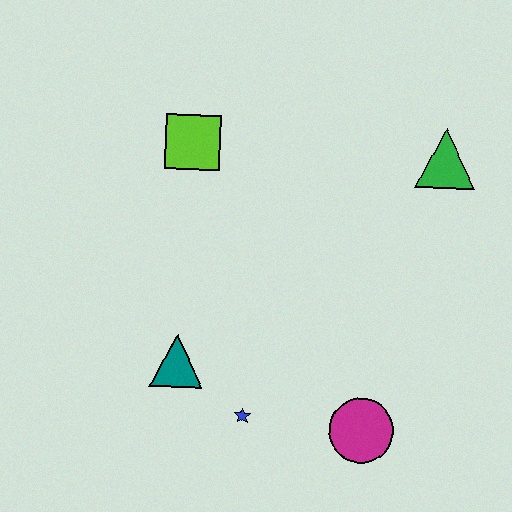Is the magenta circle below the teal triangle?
Yes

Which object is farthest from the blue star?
The green triangle is farthest from the blue star.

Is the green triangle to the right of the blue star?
Yes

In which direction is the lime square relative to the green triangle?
The lime square is to the left of the green triangle.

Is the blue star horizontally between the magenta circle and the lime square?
Yes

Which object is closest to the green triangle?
The lime square is closest to the green triangle.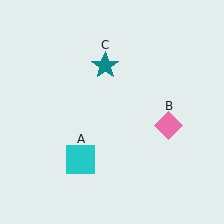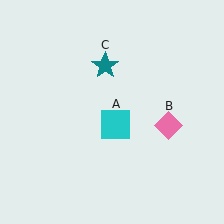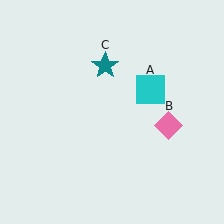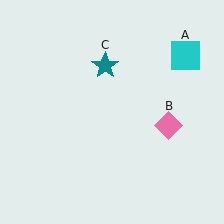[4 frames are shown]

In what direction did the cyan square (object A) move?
The cyan square (object A) moved up and to the right.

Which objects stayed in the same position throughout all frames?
Pink diamond (object B) and teal star (object C) remained stationary.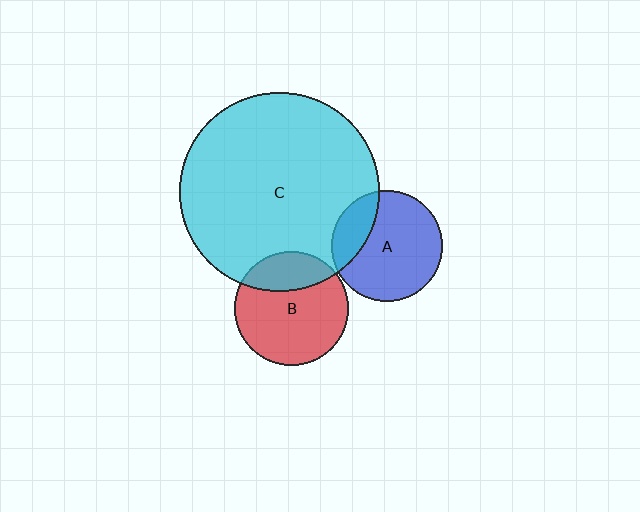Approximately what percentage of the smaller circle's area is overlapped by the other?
Approximately 25%.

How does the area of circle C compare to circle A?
Approximately 3.2 times.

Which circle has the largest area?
Circle C (cyan).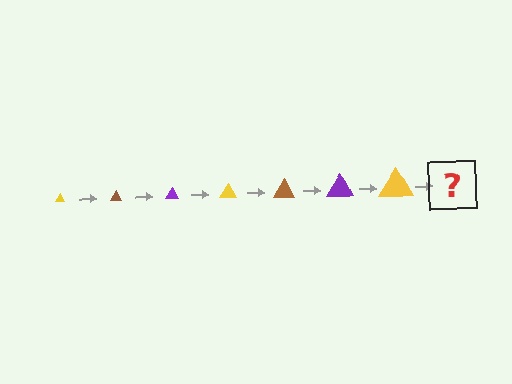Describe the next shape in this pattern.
It should be a brown triangle, larger than the previous one.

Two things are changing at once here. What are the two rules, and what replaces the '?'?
The two rules are that the triangle grows larger each step and the color cycles through yellow, brown, and purple. The '?' should be a brown triangle, larger than the previous one.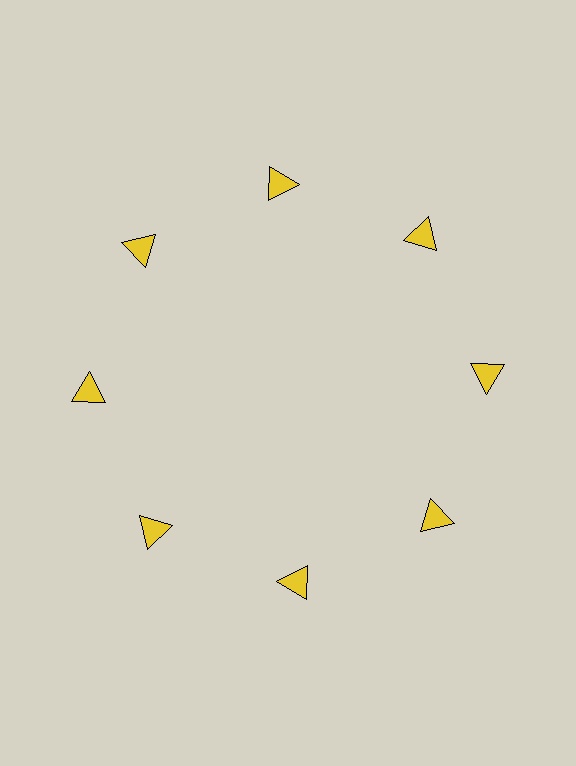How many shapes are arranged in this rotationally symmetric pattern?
There are 8 shapes, arranged in 8 groups of 1.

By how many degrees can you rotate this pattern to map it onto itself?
The pattern maps onto itself every 45 degrees of rotation.